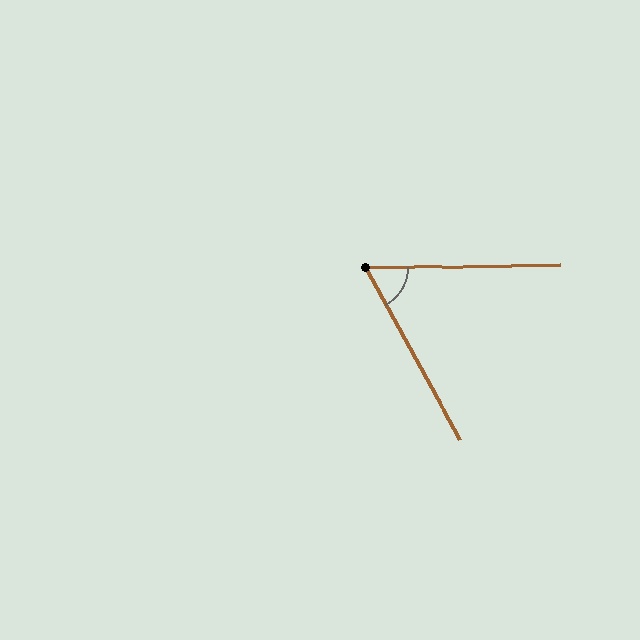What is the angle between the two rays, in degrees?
Approximately 62 degrees.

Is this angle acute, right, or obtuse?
It is acute.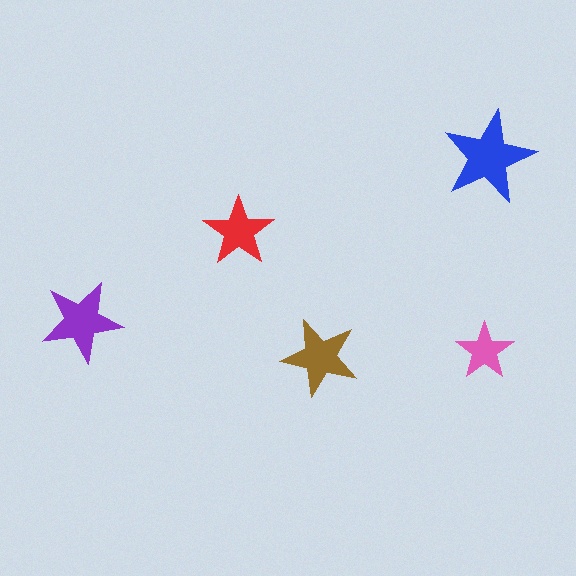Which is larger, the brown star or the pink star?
The brown one.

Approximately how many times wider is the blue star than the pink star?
About 1.5 times wider.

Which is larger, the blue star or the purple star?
The blue one.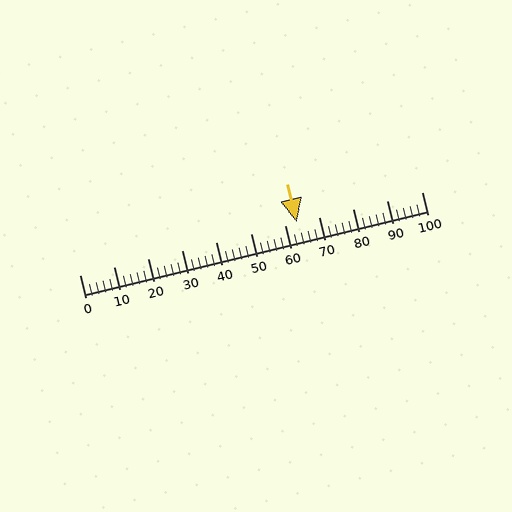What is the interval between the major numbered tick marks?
The major tick marks are spaced 10 units apart.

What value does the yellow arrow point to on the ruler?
The yellow arrow points to approximately 63.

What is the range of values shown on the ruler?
The ruler shows values from 0 to 100.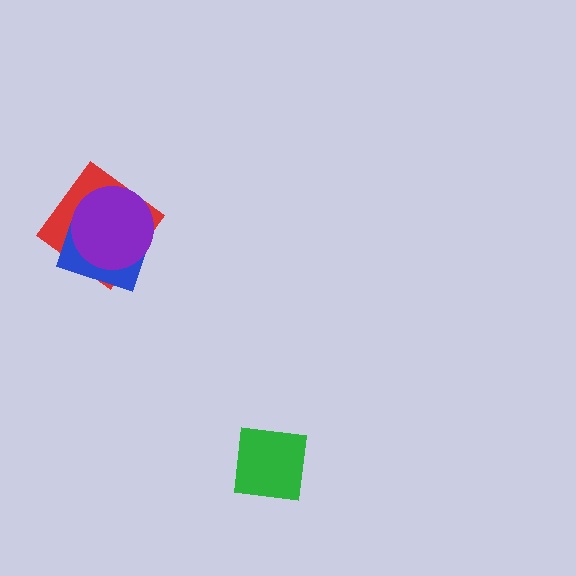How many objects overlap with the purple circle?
2 objects overlap with the purple circle.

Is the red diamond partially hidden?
Yes, it is partially covered by another shape.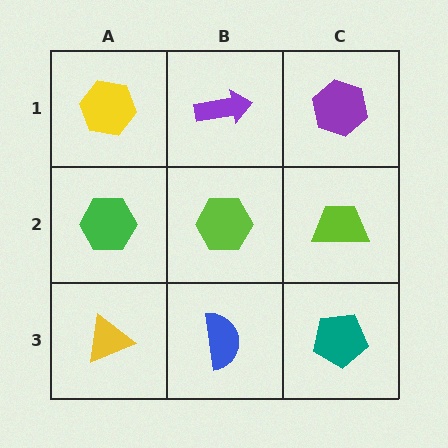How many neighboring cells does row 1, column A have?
2.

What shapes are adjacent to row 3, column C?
A lime trapezoid (row 2, column C), a blue semicircle (row 3, column B).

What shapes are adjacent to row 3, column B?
A lime hexagon (row 2, column B), a yellow triangle (row 3, column A), a teal pentagon (row 3, column C).